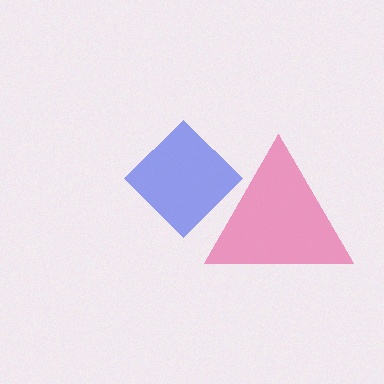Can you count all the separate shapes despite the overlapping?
Yes, there are 2 separate shapes.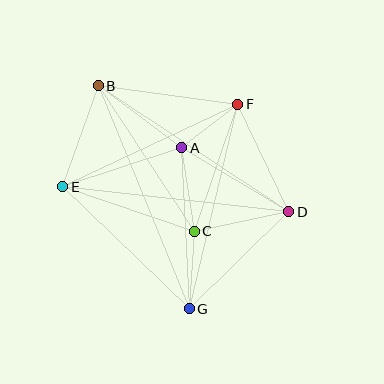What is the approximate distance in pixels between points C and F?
The distance between C and F is approximately 134 pixels.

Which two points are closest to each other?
Points A and F are closest to each other.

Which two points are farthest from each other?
Points B and G are farthest from each other.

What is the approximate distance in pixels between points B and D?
The distance between B and D is approximately 228 pixels.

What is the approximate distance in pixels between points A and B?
The distance between A and B is approximately 104 pixels.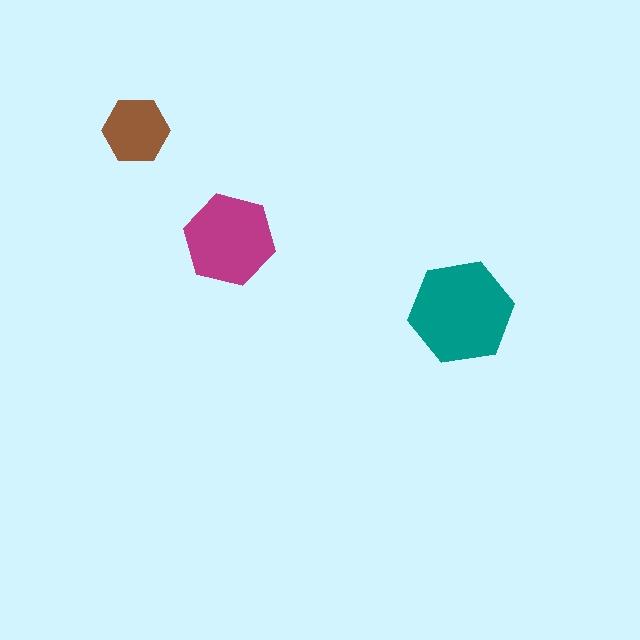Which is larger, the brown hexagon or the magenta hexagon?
The magenta one.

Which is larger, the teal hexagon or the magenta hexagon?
The teal one.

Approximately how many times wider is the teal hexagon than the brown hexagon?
About 1.5 times wider.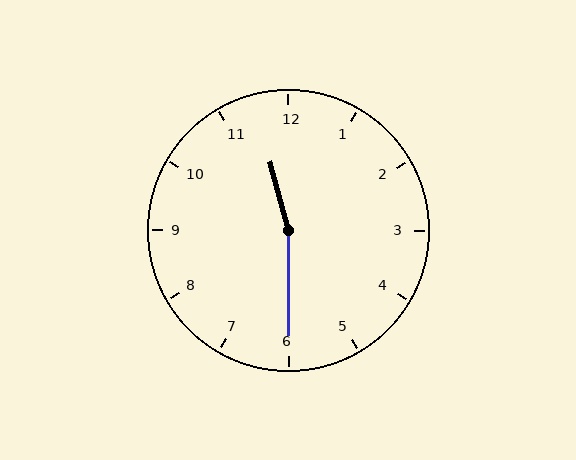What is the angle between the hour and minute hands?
Approximately 165 degrees.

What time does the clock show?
11:30.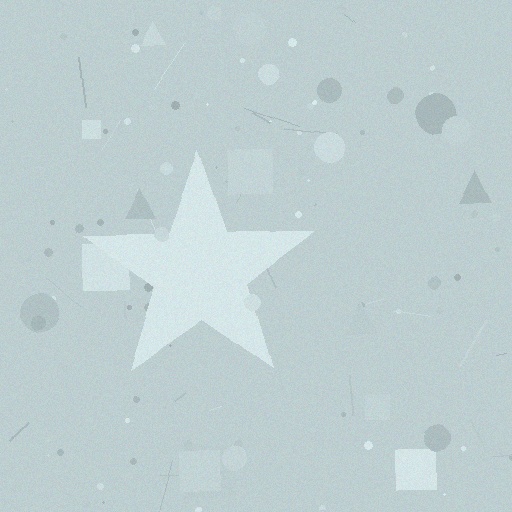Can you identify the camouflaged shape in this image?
The camouflaged shape is a star.